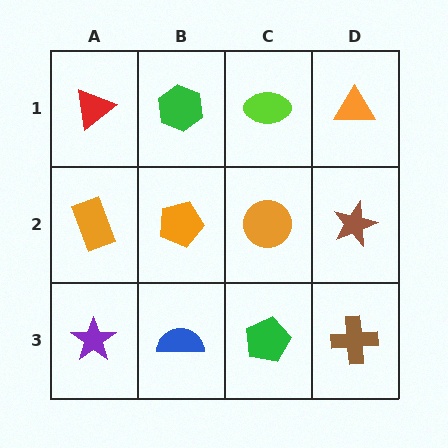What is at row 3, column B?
A blue semicircle.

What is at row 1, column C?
A lime ellipse.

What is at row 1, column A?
A red triangle.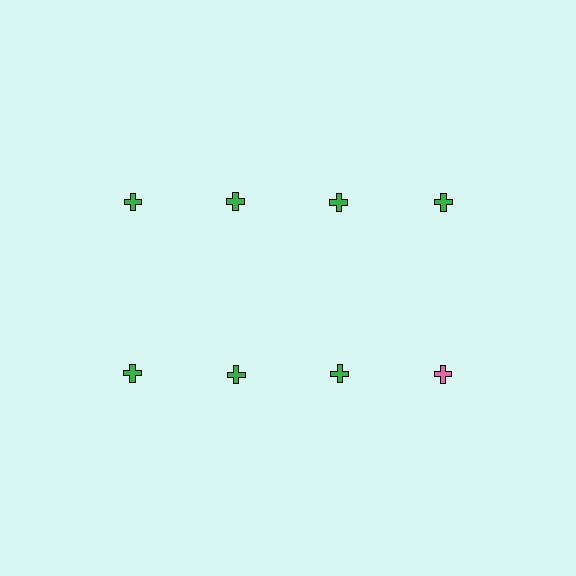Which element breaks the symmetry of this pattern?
The pink cross in the second row, second from right column breaks the symmetry. All other shapes are green crosses.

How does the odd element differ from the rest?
It has a different color: pink instead of green.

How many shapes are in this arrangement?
There are 8 shapes arranged in a grid pattern.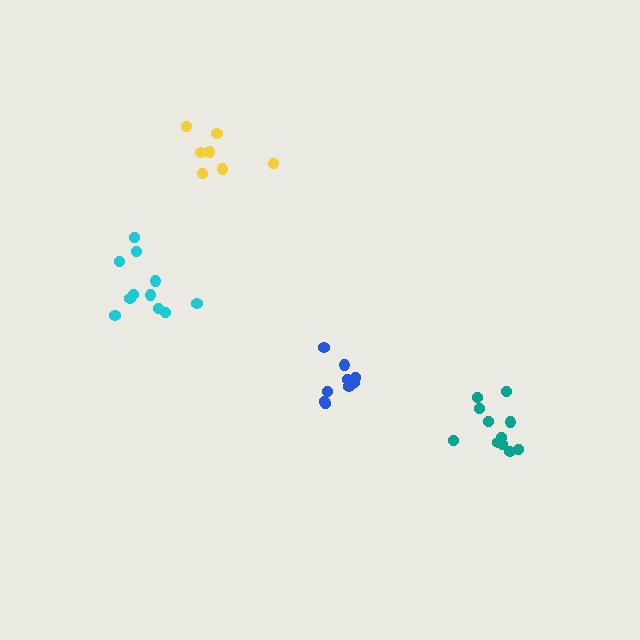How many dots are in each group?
Group 1: 9 dots, Group 2: 11 dots, Group 3: 7 dots, Group 4: 11 dots (38 total).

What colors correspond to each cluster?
The clusters are colored: blue, cyan, yellow, teal.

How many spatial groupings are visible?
There are 4 spatial groupings.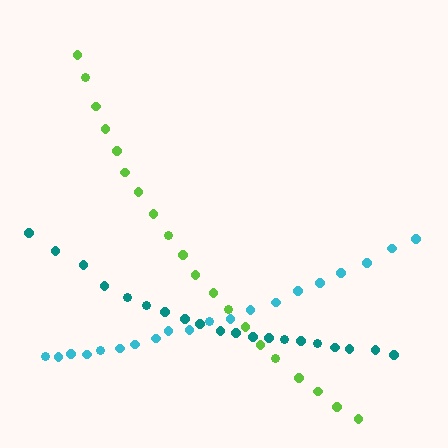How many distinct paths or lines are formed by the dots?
There are 3 distinct paths.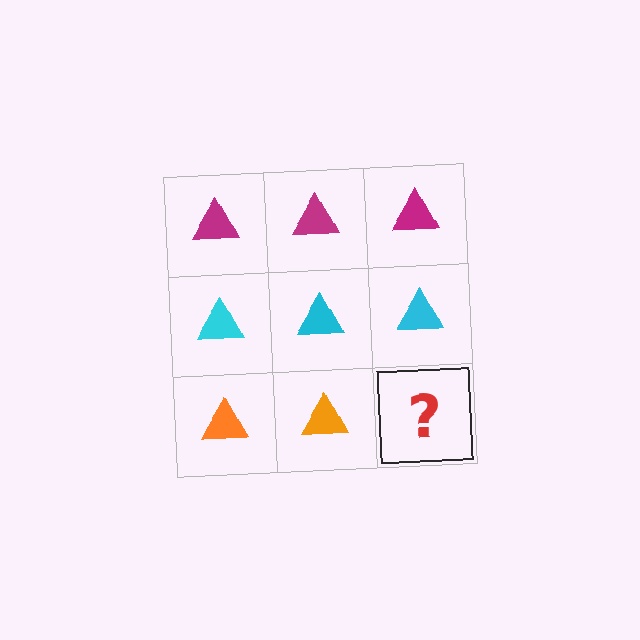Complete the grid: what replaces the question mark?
The question mark should be replaced with an orange triangle.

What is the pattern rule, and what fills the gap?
The rule is that each row has a consistent color. The gap should be filled with an orange triangle.